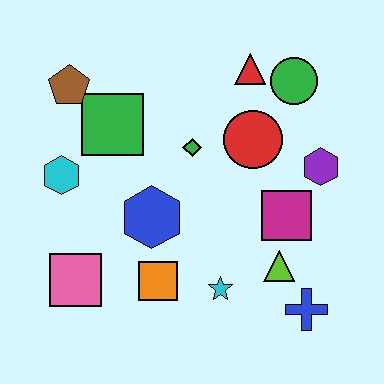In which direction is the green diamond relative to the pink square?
The green diamond is above the pink square.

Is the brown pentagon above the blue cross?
Yes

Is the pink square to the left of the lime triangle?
Yes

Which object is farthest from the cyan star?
The brown pentagon is farthest from the cyan star.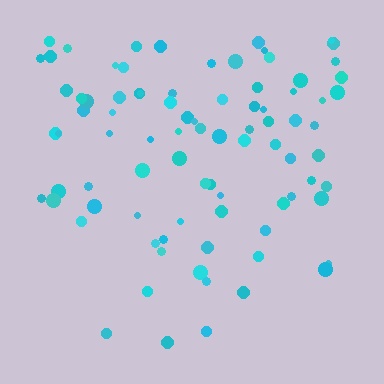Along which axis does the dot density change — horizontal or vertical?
Vertical.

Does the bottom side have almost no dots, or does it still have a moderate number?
Still a moderate number, just noticeably fewer than the top.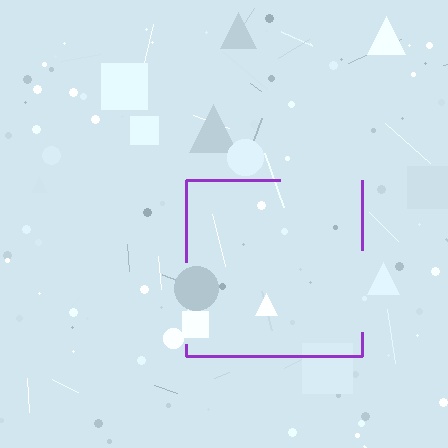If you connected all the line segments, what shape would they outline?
They would outline a square.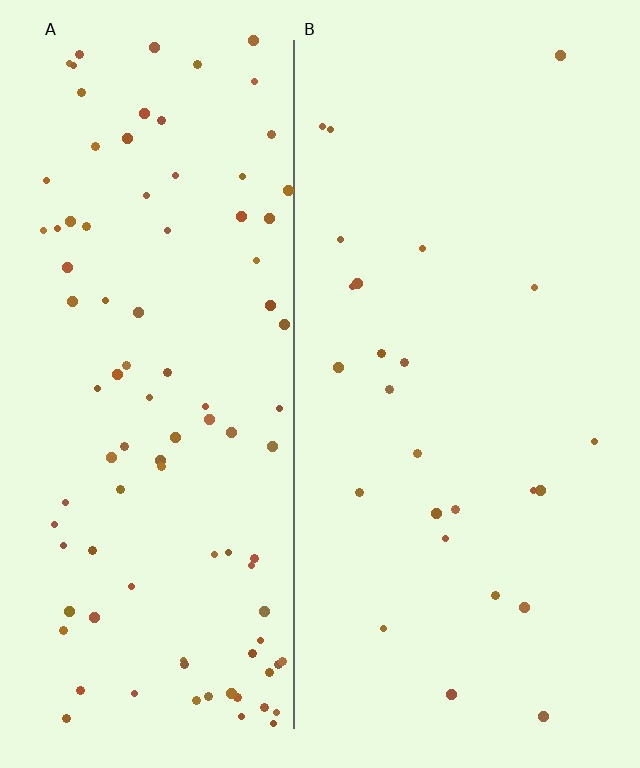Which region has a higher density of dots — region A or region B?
A (the left).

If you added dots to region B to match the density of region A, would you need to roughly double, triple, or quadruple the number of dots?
Approximately quadruple.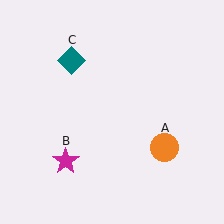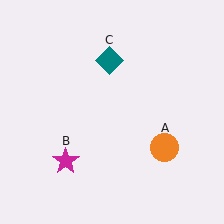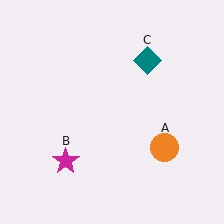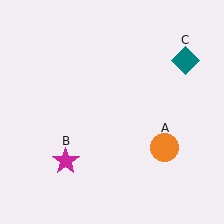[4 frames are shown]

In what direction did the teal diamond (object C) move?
The teal diamond (object C) moved right.